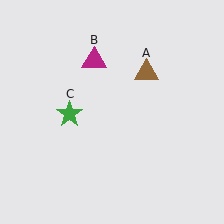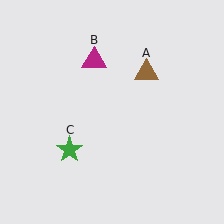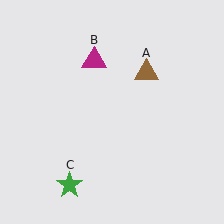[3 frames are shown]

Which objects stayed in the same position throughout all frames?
Brown triangle (object A) and magenta triangle (object B) remained stationary.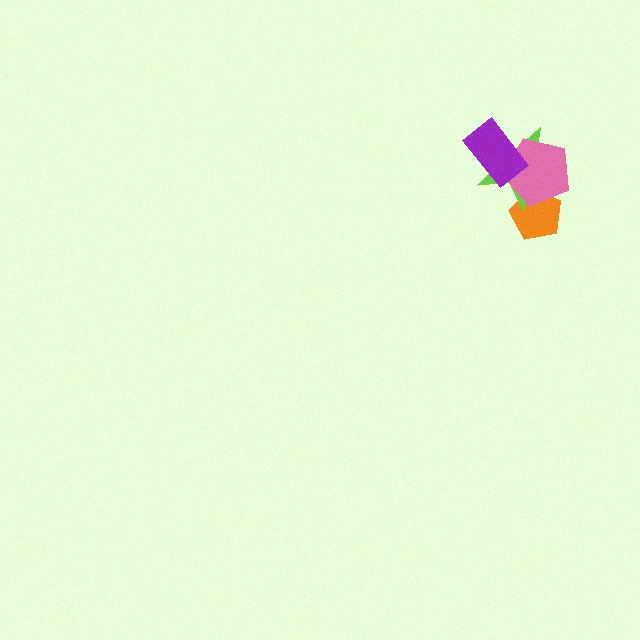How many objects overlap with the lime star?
3 objects overlap with the lime star.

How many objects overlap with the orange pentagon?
2 objects overlap with the orange pentagon.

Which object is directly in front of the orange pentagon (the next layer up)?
The lime star is directly in front of the orange pentagon.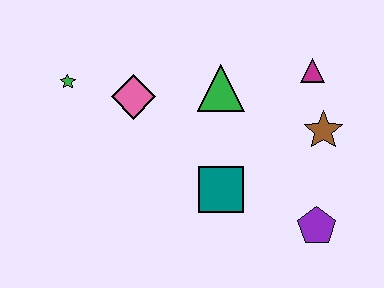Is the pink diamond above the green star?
No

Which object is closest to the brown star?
The magenta triangle is closest to the brown star.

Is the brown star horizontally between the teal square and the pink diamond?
No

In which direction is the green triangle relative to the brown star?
The green triangle is to the left of the brown star.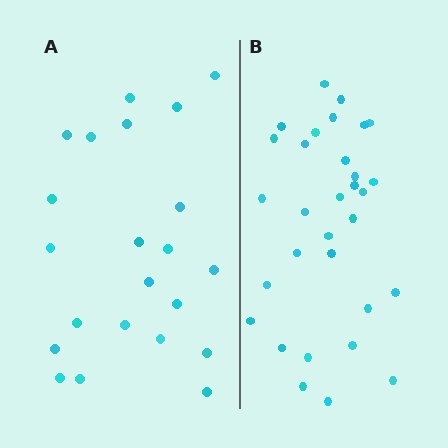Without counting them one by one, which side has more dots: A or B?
Region B (the right region) has more dots.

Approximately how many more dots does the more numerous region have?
Region B has roughly 8 or so more dots than region A.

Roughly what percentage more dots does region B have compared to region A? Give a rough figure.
About 40% more.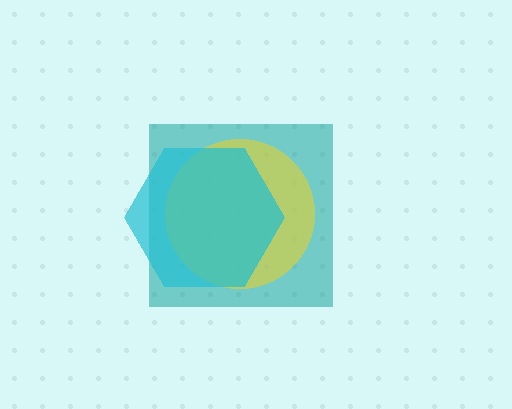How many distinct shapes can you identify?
There are 3 distinct shapes: a teal square, a yellow circle, a cyan hexagon.